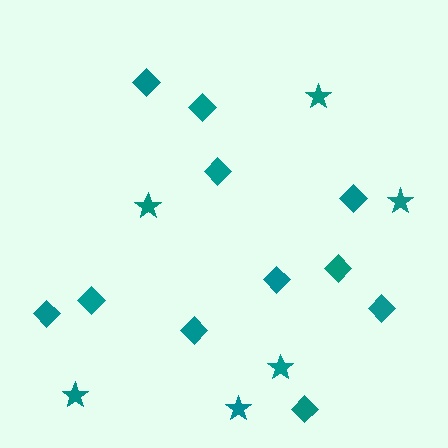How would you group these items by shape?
There are 2 groups: one group of diamonds (11) and one group of stars (6).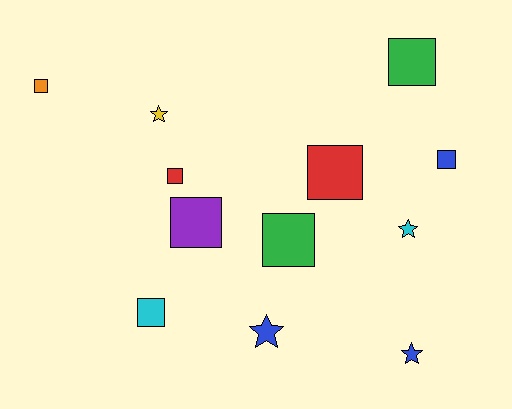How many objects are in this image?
There are 12 objects.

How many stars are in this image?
There are 4 stars.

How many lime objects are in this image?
There are no lime objects.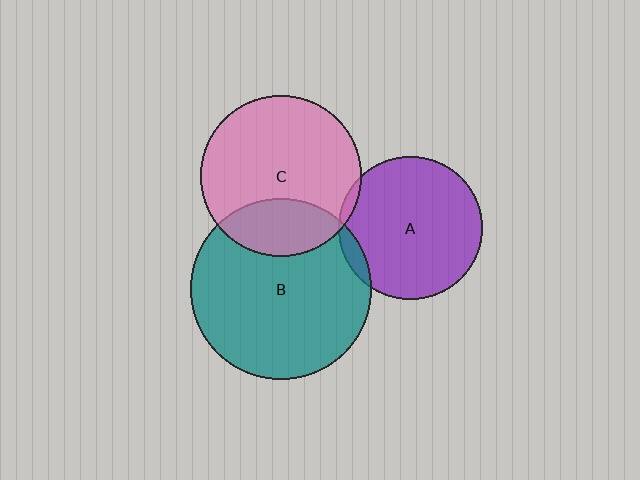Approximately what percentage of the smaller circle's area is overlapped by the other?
Approximately 5%.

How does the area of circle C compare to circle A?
Approximately 1.3 times.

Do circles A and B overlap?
Yes.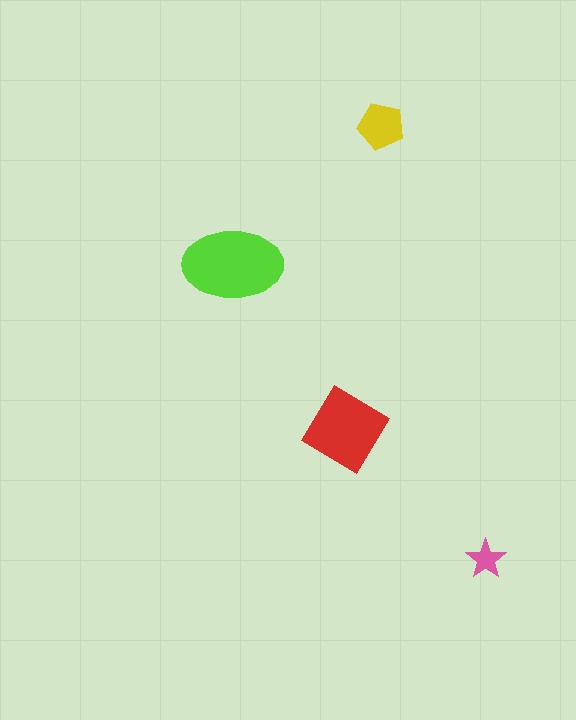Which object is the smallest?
The pink star.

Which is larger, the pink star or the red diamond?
The red diamond.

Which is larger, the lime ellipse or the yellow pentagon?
The lime ellipse.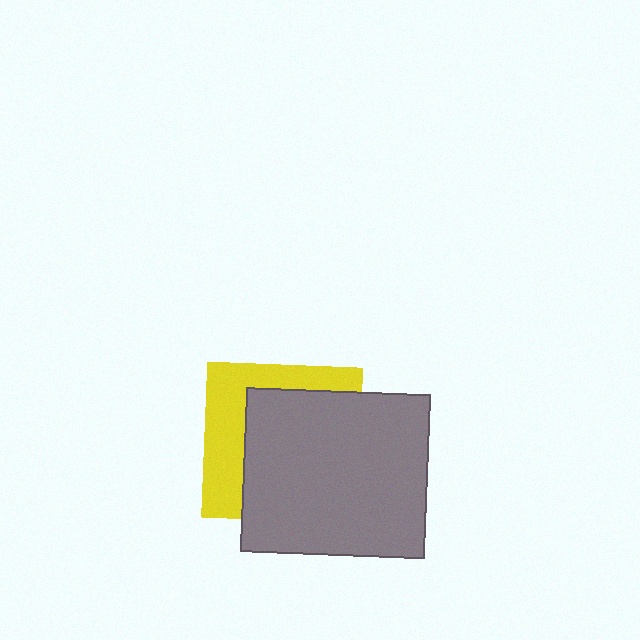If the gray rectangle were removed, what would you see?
You would see the complete yellow square.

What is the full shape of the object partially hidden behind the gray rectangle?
The partially hidden object is a yellow square.